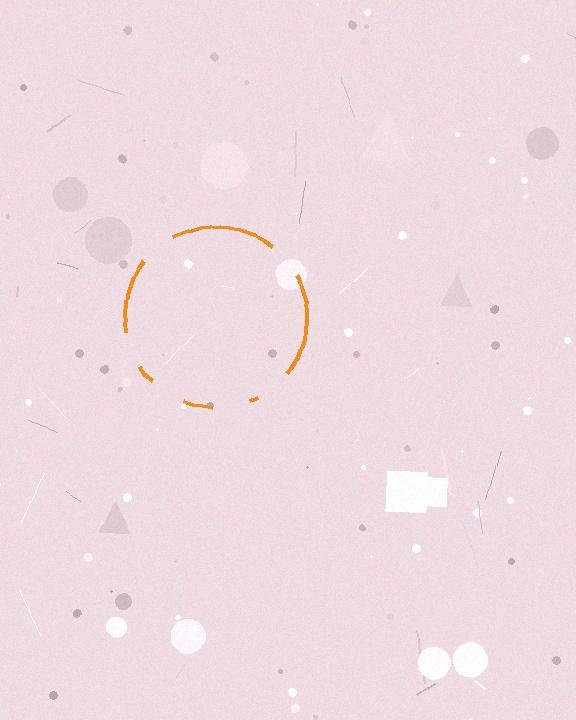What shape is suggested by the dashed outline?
The dashed outline suggests a circle.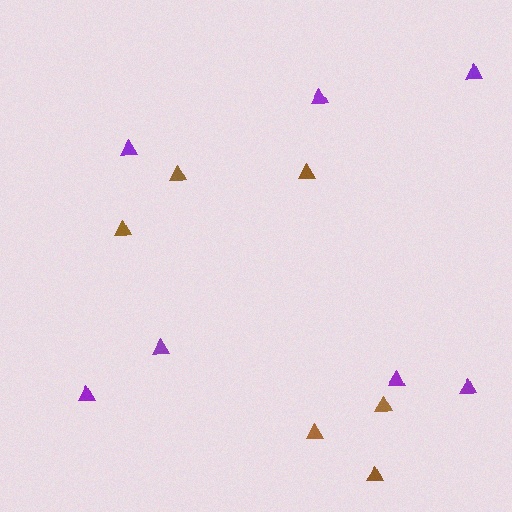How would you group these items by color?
There are 2 groups: one group of brown triangles (6) and one group of purple triangles (7).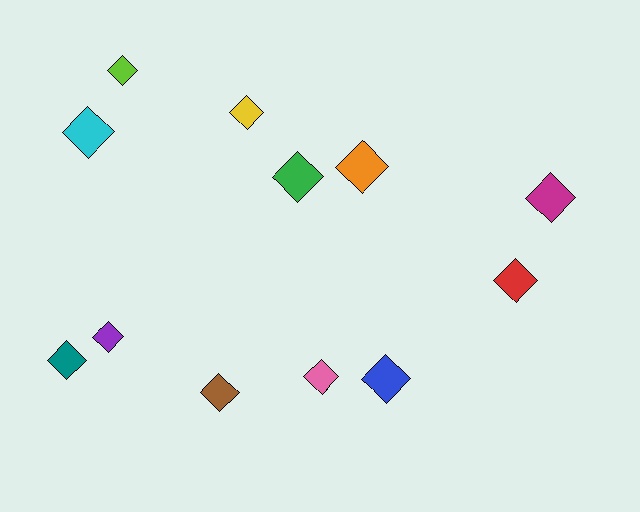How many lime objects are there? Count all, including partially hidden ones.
There is 1 lime object.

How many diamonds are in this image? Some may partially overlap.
There are 12 diamonds.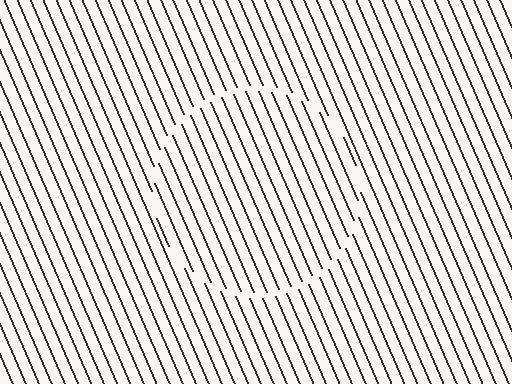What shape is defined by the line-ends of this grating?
An illusory circle. The interior of the shape contains the same grating, shifted by half a period — the contour is defined by the phase discontinuity where line-ends from the inner and outer gratings abut.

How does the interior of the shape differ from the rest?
The interior of the shape contains the same grating, shifted by half a period — the contour is defined by the phase discontinuity where line-ends from the inner and outer gratings abut.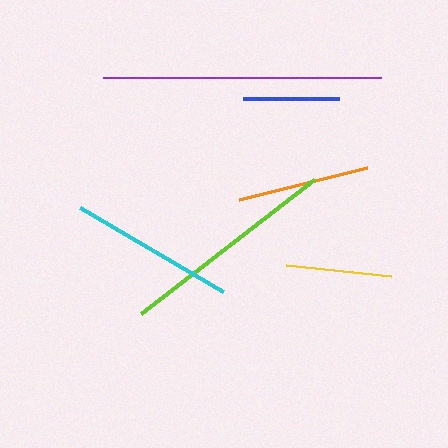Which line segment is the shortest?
The blue line is the shortest at approximately 96 pixels.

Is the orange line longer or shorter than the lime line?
The lime line is longer than the orange line.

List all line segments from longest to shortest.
From longest to shortest: purple, lime, cyan, orange, yellow, blue.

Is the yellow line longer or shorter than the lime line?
The lime line is longer than the yellow line.